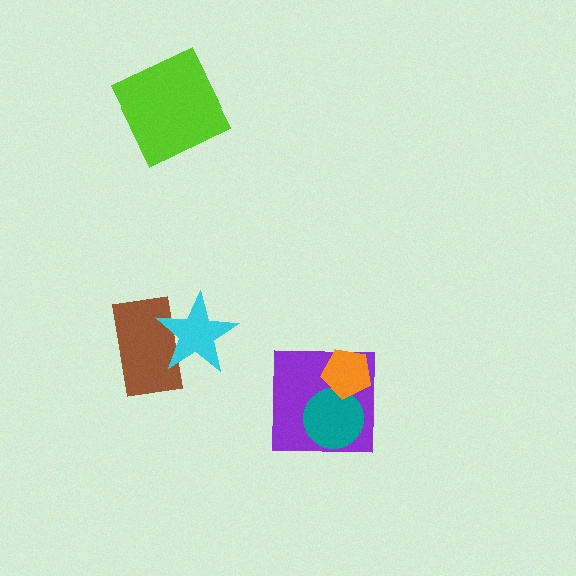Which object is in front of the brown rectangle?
The cyan star is in front of the brown rectangle.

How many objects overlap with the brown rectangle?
1 object overlaps with the brown rectangle.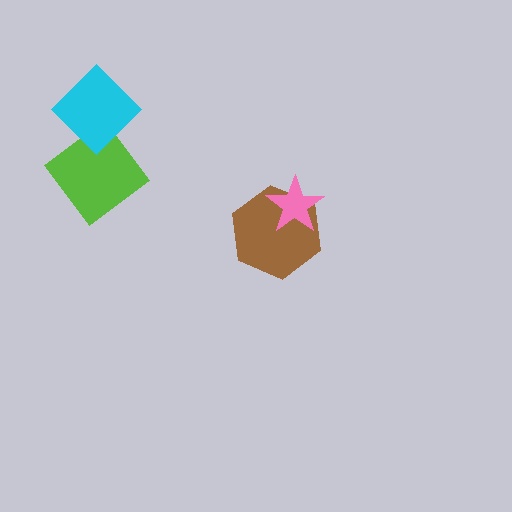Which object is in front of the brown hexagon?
The pink star is in front of the brown hexagon.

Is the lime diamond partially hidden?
Yes, it is partially covered by another shape.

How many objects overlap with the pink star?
1 object overlaps with the pink star.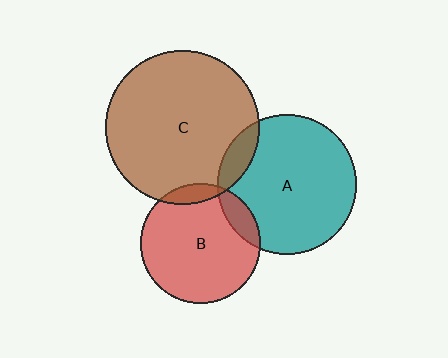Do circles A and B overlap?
Yes.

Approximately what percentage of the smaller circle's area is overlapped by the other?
Approximately 10%.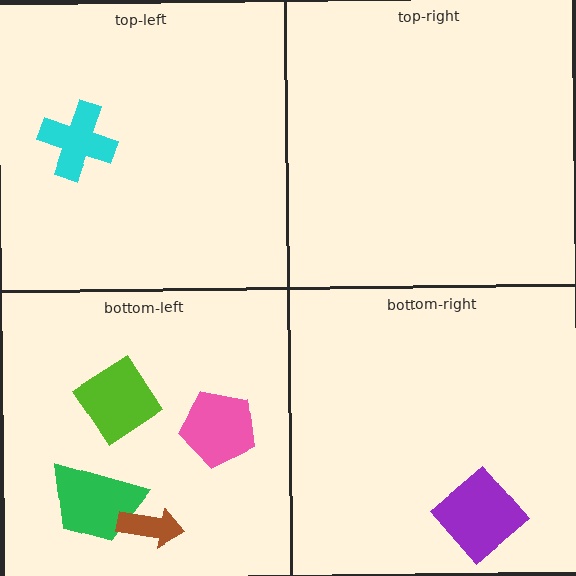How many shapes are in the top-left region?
1.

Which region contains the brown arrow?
The bottom-left region.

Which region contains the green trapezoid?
The bottom-left region.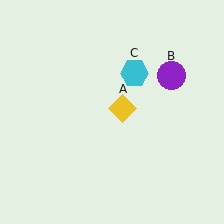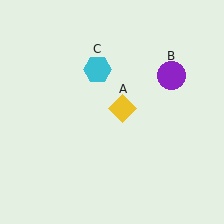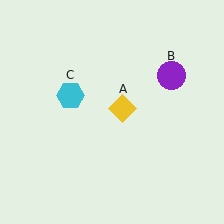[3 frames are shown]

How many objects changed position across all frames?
1 object changed position: cyan hexagon (object C).